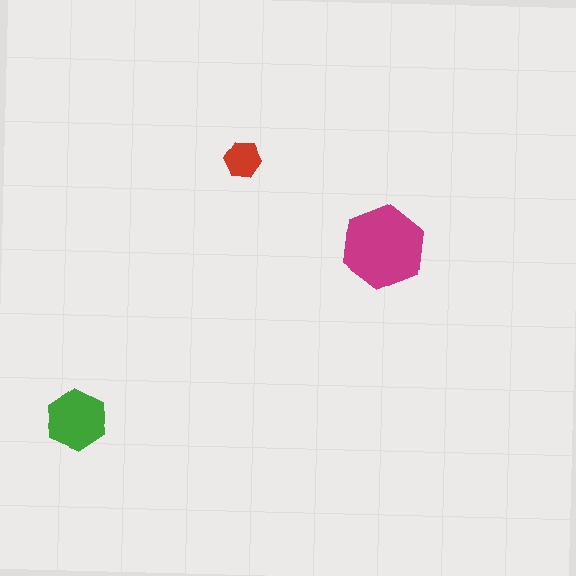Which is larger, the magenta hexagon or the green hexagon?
The magenta one.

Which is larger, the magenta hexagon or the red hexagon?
The magenta one.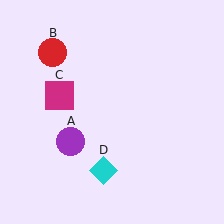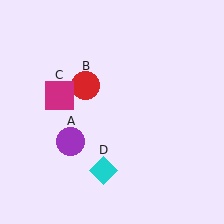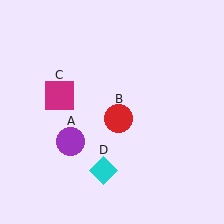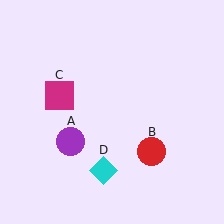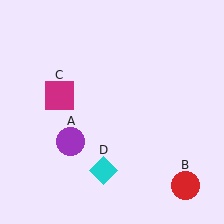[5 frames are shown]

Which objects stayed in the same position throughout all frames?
Purple circle (object A) and magenta square (object C) and cyan diamond (object D) remained stationary.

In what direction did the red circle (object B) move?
The red circle (object B) moved down and to the right.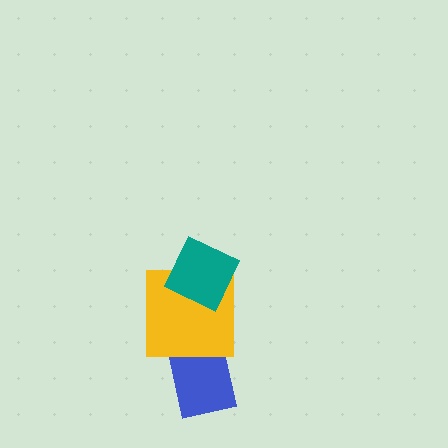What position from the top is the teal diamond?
The teal diamond is 1st from the top.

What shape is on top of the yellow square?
The teal diamond is on top of the yellow square.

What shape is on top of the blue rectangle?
The yellow square is on top of the blue rectangle.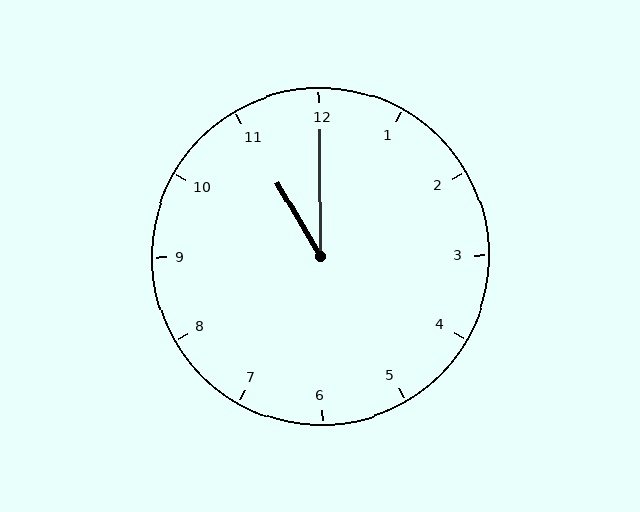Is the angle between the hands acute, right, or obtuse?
It is acute.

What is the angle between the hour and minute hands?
Approximately 30 degrees.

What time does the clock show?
11:00.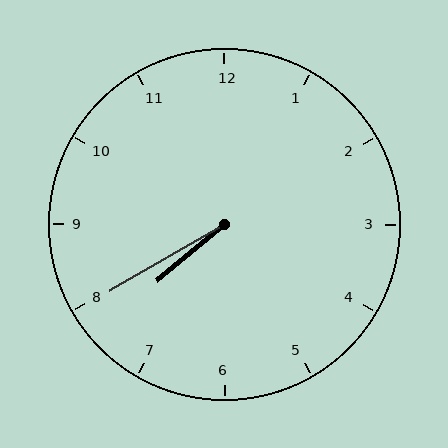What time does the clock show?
7:40.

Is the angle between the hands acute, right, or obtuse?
It is acute.